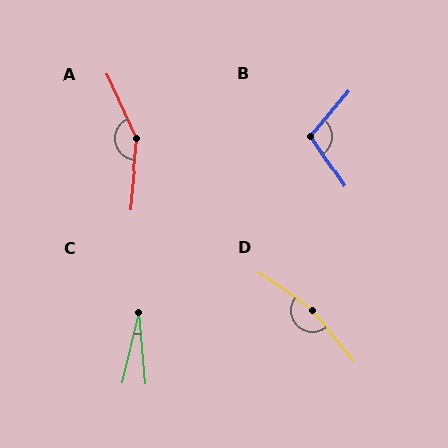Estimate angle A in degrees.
Approximately 150 degrees.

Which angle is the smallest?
C, at approximately 19 degrees.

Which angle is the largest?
D, at approximately 165 degrees.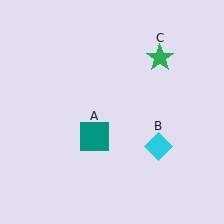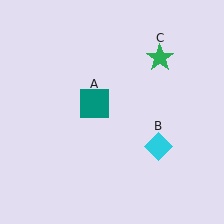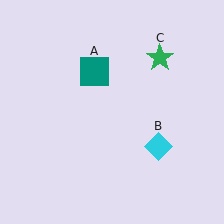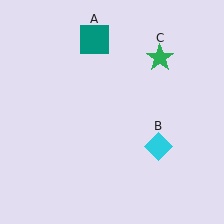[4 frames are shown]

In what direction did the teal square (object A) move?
The teal square (object A) moved up.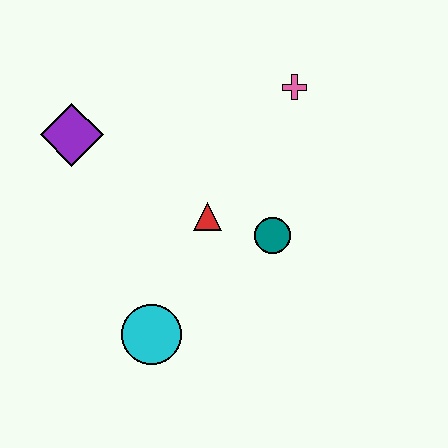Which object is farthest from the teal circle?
The purple diamond is farthest from the teal circle.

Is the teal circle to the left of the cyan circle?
No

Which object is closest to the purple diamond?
The red triangle is closest to the purple diamond.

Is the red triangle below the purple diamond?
Yes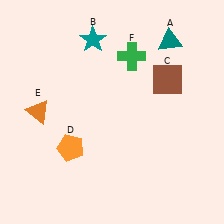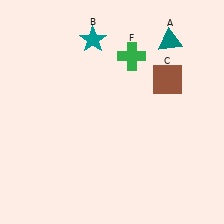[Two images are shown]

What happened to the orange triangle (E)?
The orange triangle (E) was removed in Image 2. It was in the top-left area of Image 1.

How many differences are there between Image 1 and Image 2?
There are 2 differences between the two images.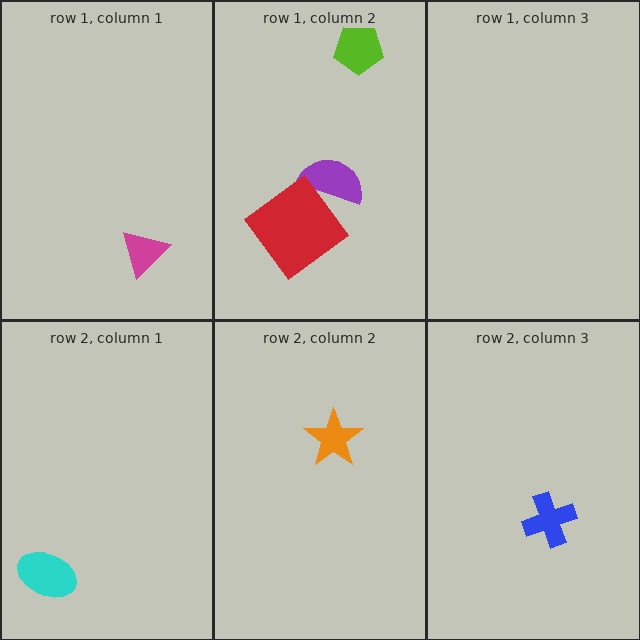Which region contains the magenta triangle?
The row 1, column 1 region.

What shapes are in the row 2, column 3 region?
The blue cross.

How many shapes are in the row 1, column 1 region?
1.